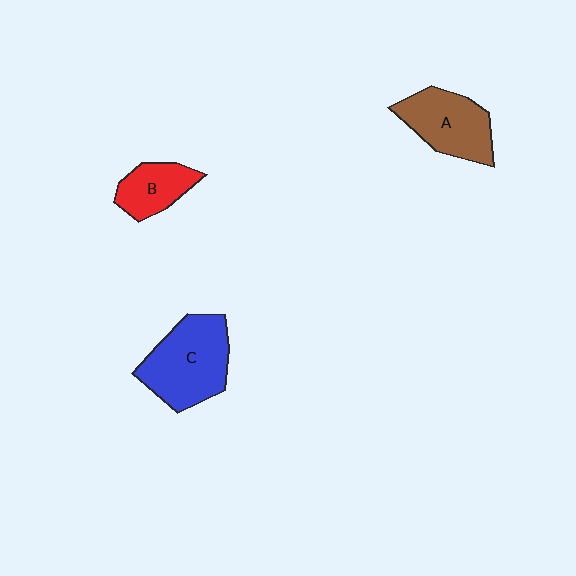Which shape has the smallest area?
Shape B (red).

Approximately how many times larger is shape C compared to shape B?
Approximately 1.9 times.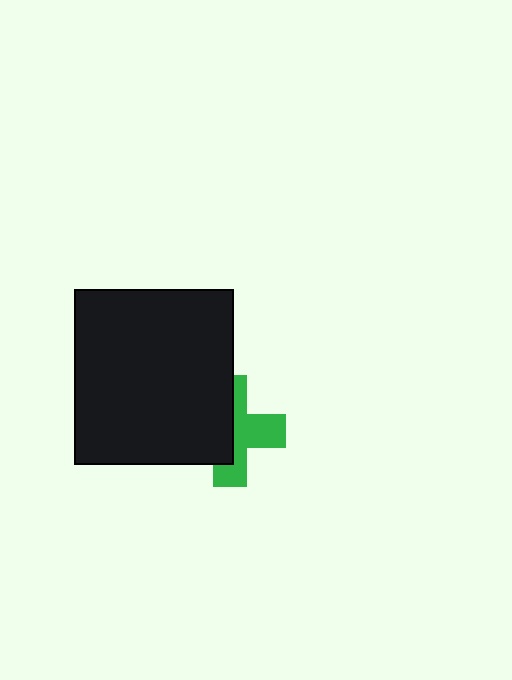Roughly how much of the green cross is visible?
About half of it is visible (roughly 51%).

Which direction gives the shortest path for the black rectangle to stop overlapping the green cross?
Moving left gives the shortest separation.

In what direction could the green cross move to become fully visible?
The green cross could move right. That would shift it out from behind the black rectangle entirely.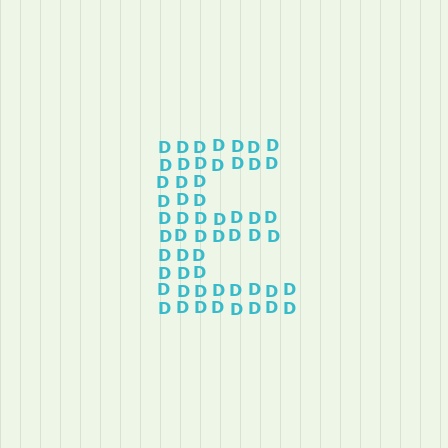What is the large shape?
The large shape is the letter E.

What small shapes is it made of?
It is made of small letter D's.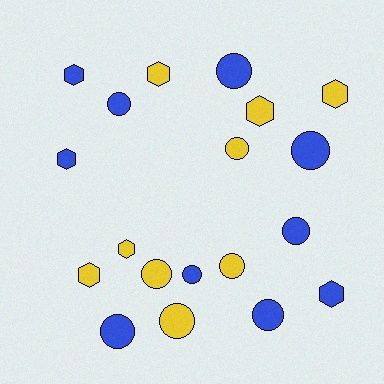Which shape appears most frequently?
Circle, with 11 objects.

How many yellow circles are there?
There are 4 yellow circles.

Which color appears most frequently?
Blue, with 10 objects.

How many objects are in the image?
There are 19 objects.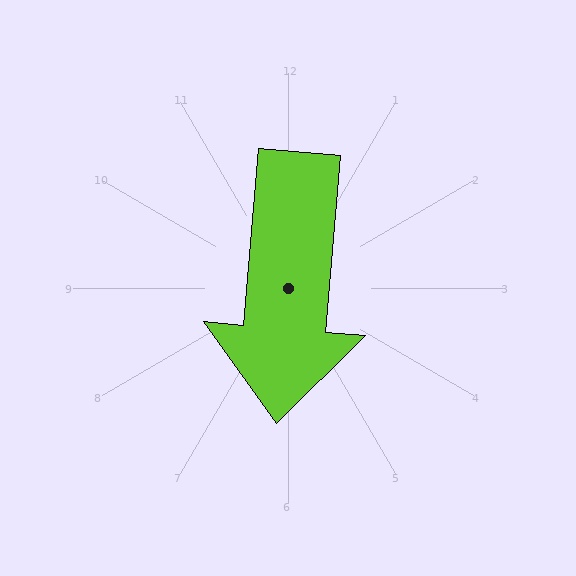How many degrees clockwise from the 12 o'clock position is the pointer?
Approximately 185 degrees.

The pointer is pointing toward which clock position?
Roughly 6 o'clock.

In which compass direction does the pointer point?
South.